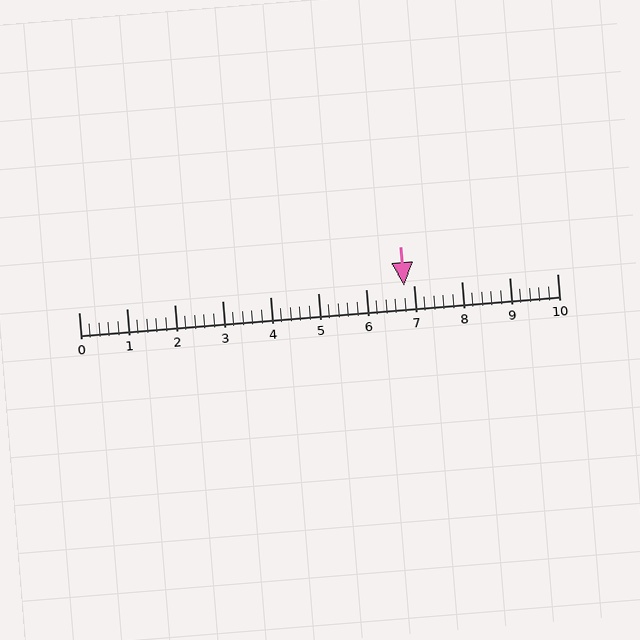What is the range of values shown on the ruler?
The ruler shows values from 0 to 10.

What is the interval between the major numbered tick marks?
The major tick marks are spaced 1 units apart.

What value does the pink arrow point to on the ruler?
The pink arrow points to approximately 6.8.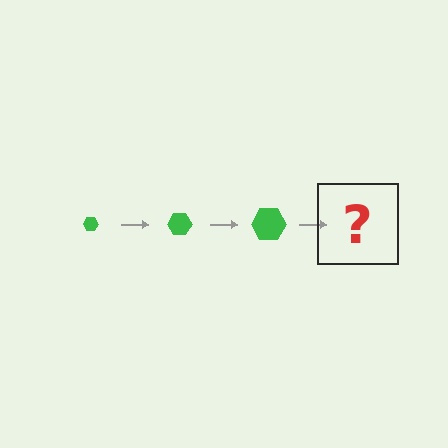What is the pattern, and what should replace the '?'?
The pattern is that the hexagon gets progressively larger each step. The '?' should be a green hexagon, larger than the previous one.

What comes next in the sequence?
The next element should be a green hexagon, larger than the previous one.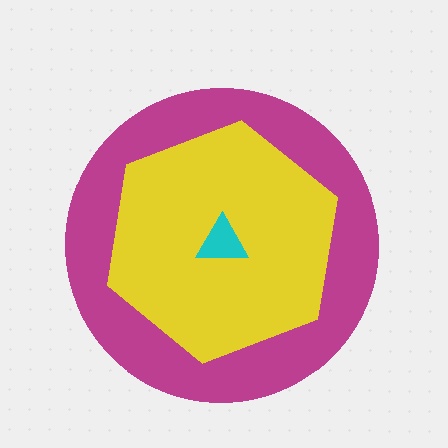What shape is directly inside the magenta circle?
The yellow hexagon.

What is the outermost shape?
The magenta circle.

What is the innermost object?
The cyan triangle.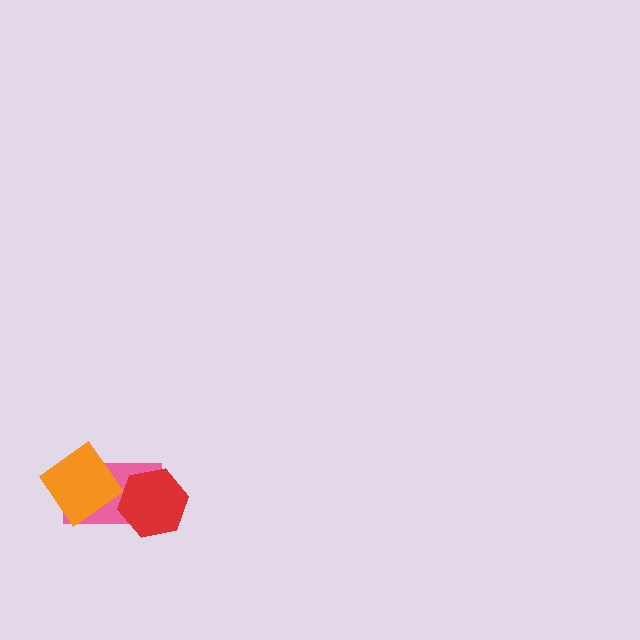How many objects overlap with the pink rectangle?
2 objects overlap with the pink rectangle.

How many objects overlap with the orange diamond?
1 object overlaps with the orange diamond.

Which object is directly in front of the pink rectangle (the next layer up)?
The orange diamond is directly in front of the pink rectangle.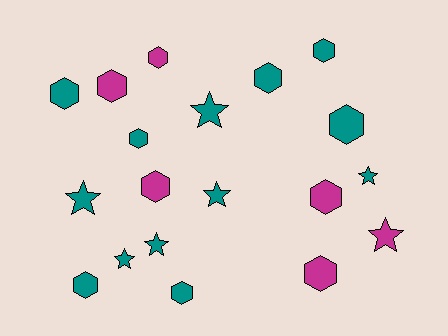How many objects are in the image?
There are 19 objects.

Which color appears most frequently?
Teal, with 13 objects.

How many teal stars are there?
There are 6 teal stars.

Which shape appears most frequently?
Hexagon, with 12 objects.